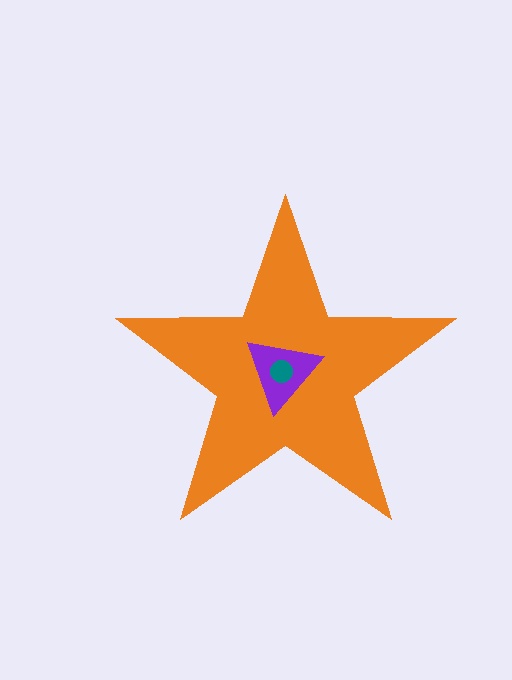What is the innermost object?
The teal circle.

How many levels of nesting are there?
3.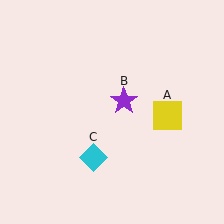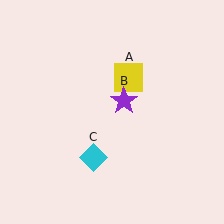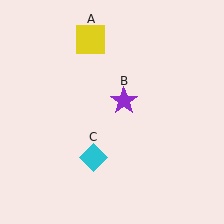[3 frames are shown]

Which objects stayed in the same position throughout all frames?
Purple star (object B) and cyan diamond (object C) remained stationary.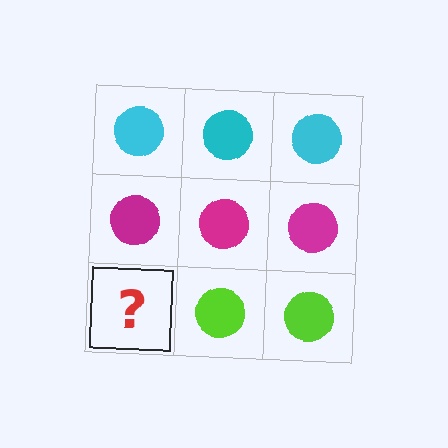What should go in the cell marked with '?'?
The missing cell should contain a lime circle.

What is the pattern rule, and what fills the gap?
The rule is that each row has a consistent color. The gap should be filled with a lime circle.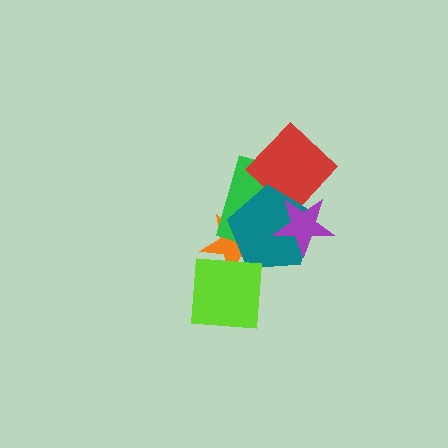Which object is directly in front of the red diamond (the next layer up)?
The teal pentagon is directly in front of the red diamond.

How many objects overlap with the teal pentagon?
5 objects overlap with the teal pentagon.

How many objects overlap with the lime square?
2 objects overlap with the lime square.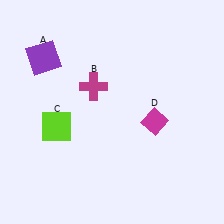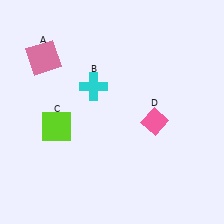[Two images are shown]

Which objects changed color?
A changed from purple to pink. B changed from magenta to cyan. D changed from magenta to pink.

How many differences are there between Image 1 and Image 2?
There are 3 differences between the two images.